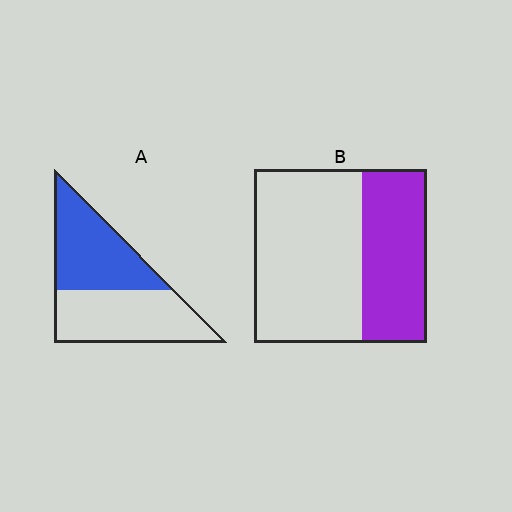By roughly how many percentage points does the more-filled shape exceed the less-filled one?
By roughly 10 percentage points (A over B).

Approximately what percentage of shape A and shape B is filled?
A is approximately 50% and B is approximately 40%.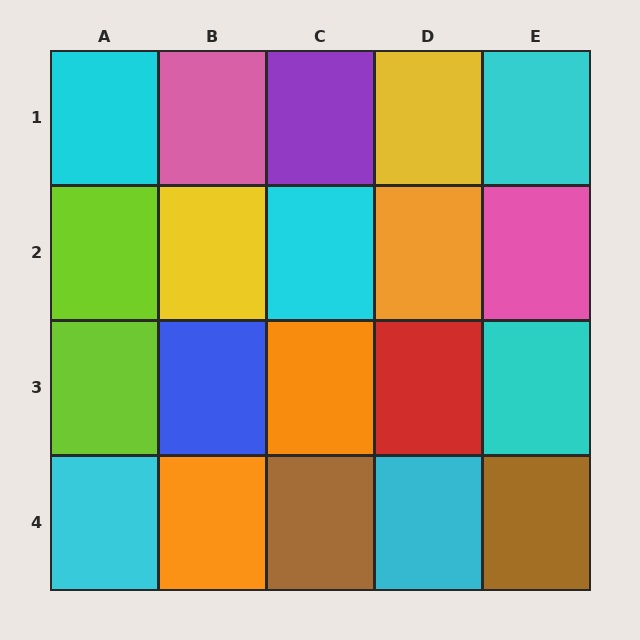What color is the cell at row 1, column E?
Cyan.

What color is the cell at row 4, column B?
Orange.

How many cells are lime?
2 cells are lime.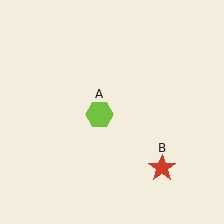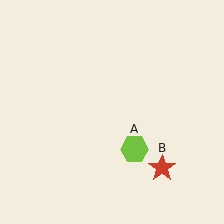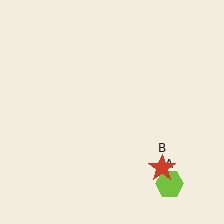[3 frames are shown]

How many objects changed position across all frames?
1 object changed position: lime hexagon (object A).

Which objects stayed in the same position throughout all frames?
Red star (object B) remained stationary.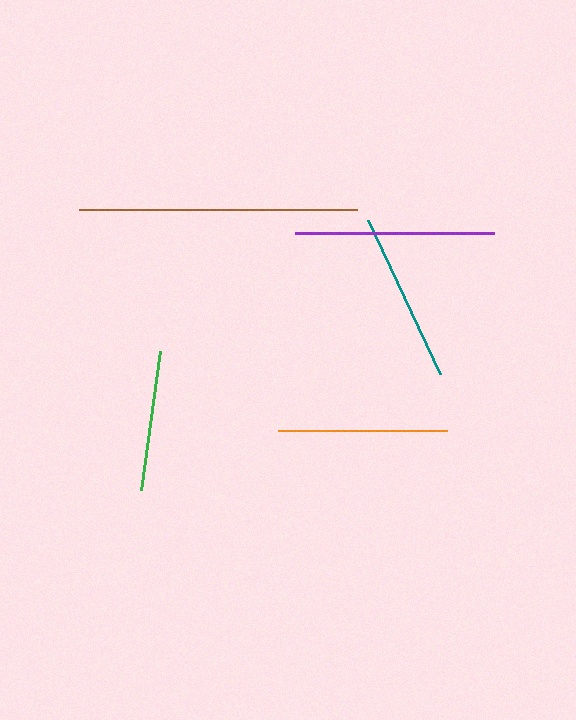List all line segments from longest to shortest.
From longest to shortest: brown, purple, teal, orange, green.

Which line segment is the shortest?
The green line is the shortest at approximately 140 pixels.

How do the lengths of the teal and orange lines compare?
The teal and orange lines are approximately the same length.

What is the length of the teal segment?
The teal segment is approximately 170 pixels long.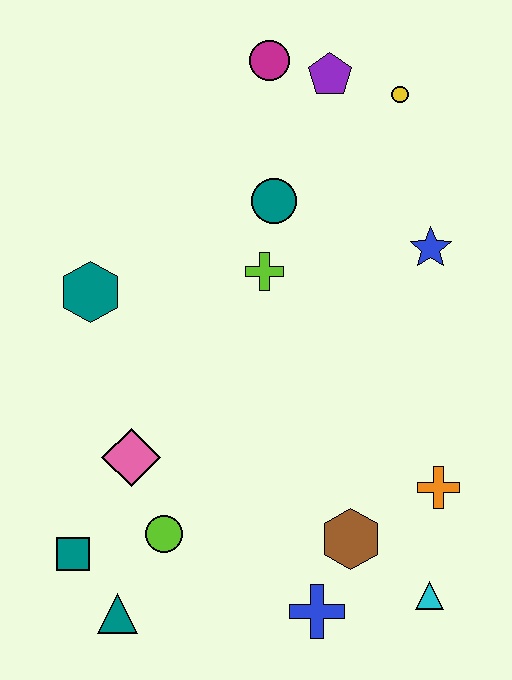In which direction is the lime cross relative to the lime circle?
The lime cross is above the lime circle.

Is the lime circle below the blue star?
Yes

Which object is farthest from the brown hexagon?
The magenta circle is farthest from the brown hexagon.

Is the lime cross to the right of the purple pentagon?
No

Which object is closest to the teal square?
The teal triangle is closest to the teal square.